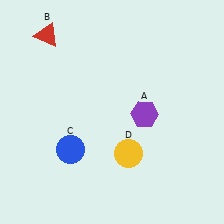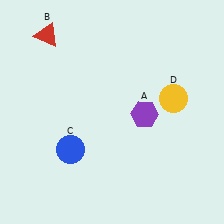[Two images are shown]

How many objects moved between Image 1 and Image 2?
1 object moved between the two images.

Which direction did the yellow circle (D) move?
The yellow circle (D) moved up.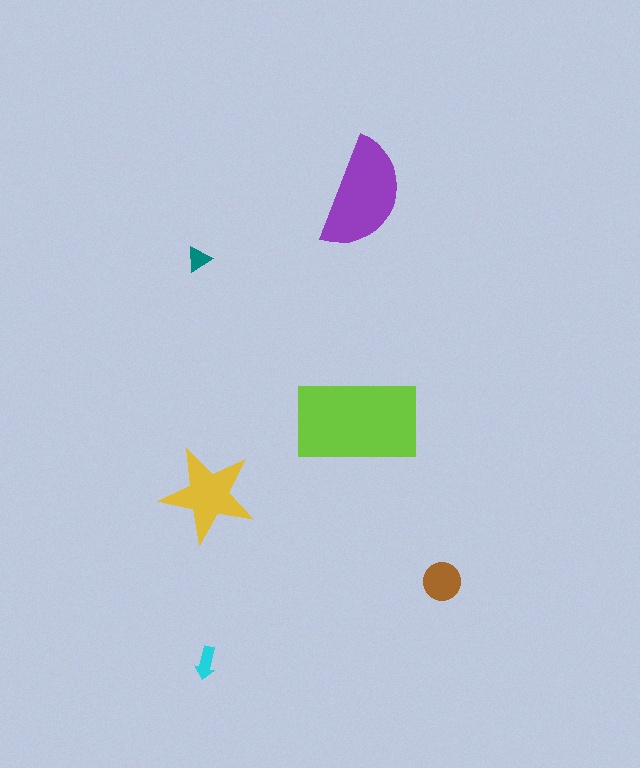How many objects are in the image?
There are 6 objects in the image.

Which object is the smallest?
The teal triangle.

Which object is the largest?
The lime rectangle.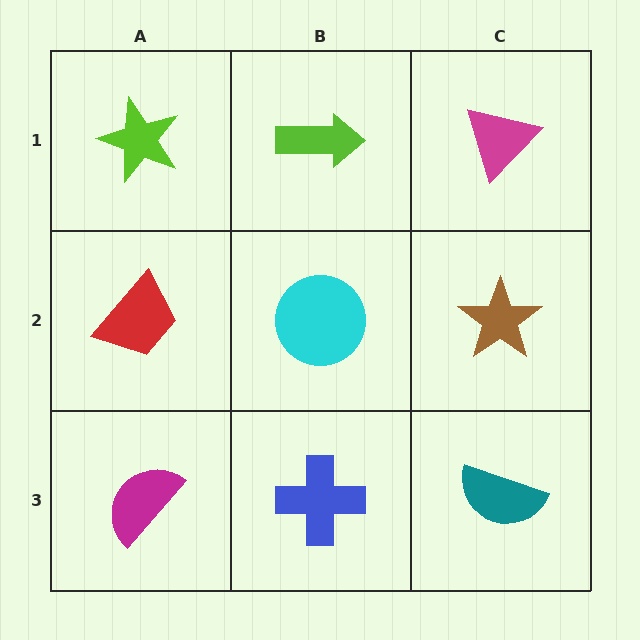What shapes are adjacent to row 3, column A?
A red trapezoid (row 2, column A), a blue cross (row 3, column B).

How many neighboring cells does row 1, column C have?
2.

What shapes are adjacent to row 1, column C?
A brown star (row 2, column C), a lime arrow (row 1, column B).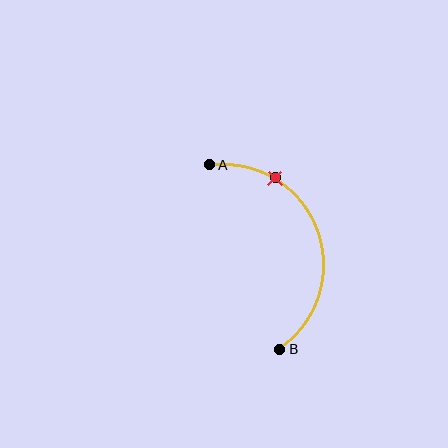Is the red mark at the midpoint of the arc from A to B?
No. The red mark lies on the arc but is closer to endpoint A. The arc midpoint would be at the point on the curve equidistant along the arc from both A and B.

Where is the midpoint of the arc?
The arc midpoint is the point on the curve farthest from the straight line joining A and B. It sits to the right of that line.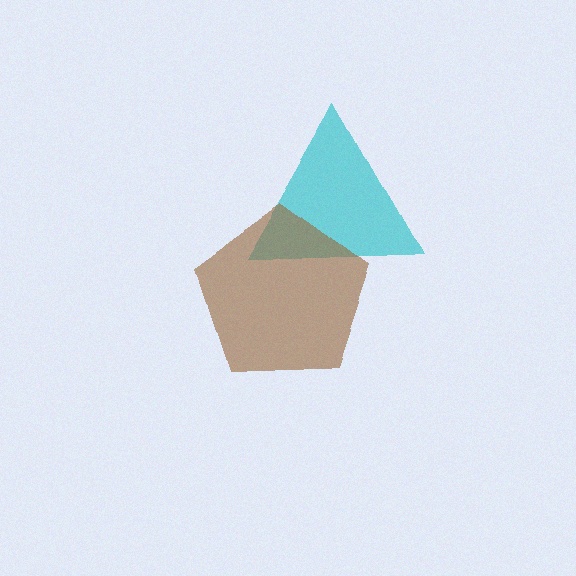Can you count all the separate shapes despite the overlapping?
Yes, there are 2 separate shapes.